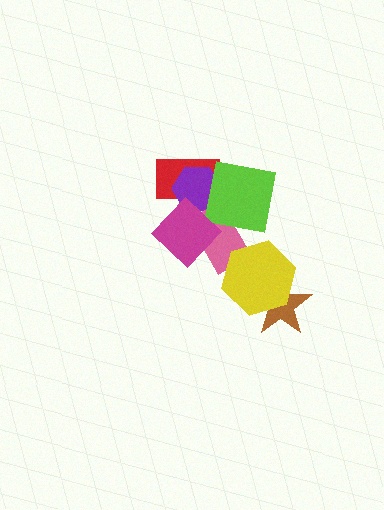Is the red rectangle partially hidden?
Yes, it is partially covered by another shape.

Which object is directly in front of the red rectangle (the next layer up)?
The purple hexagon is directly in front of the red rectangle.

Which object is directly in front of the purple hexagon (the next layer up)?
The lime square is directly in front of the purple hexagon.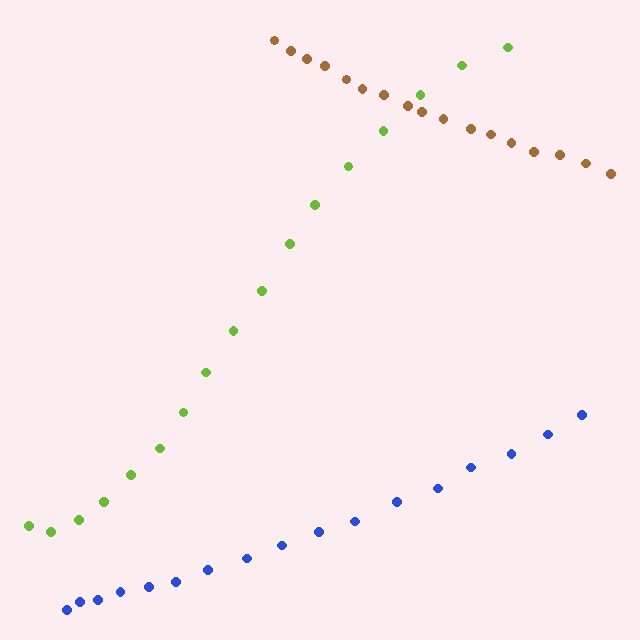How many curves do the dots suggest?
There are 3 distinct paths.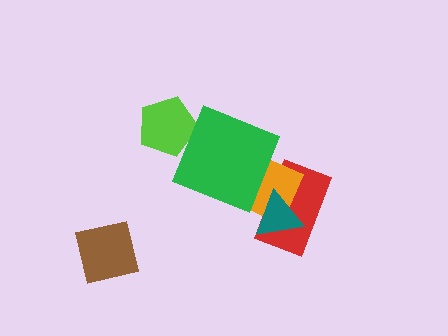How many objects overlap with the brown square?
0 objects overlap with the brown square.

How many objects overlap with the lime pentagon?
0 objects overlap with the lime pentagon.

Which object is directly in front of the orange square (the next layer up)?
The teal triangle is directly in front of the orange square.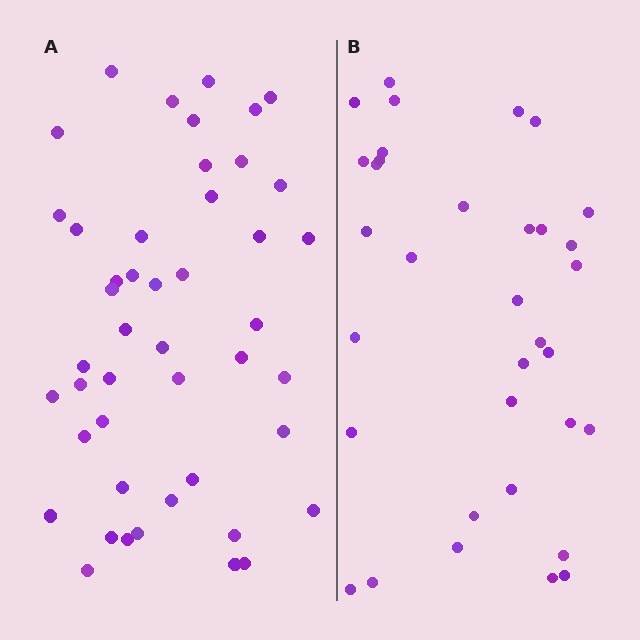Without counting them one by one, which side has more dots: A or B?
Region A (the left region) has more dots.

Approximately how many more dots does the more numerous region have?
Region A has roughly 12 or so more dots than region B.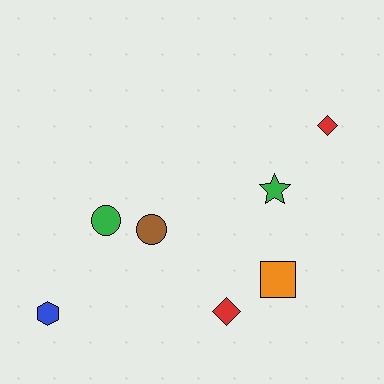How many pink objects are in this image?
There are no pink objects.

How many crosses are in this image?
There are no crosses.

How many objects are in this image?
There are 7 objects.